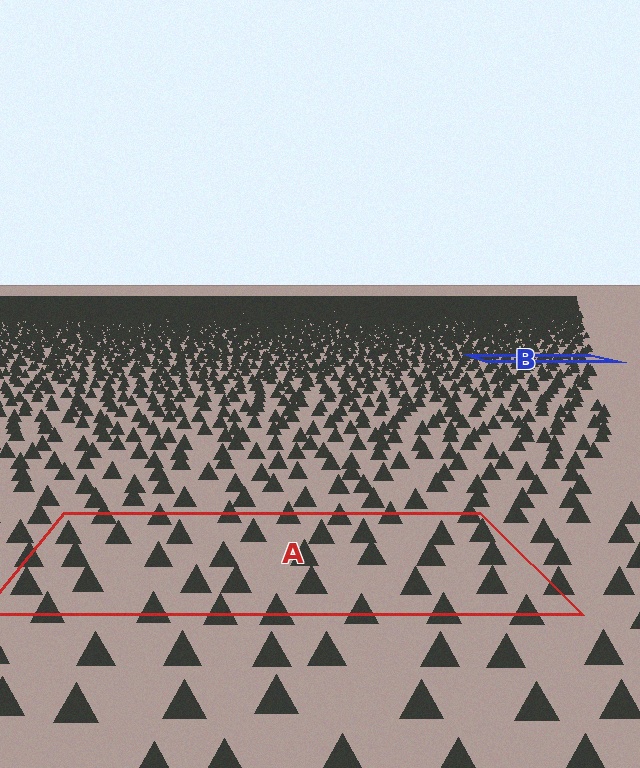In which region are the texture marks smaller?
The texture marks are smaller in region B, because it is farther away.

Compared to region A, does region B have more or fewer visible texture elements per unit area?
Region B has more texture elements per unit area — they are packed more densely because it is farther away.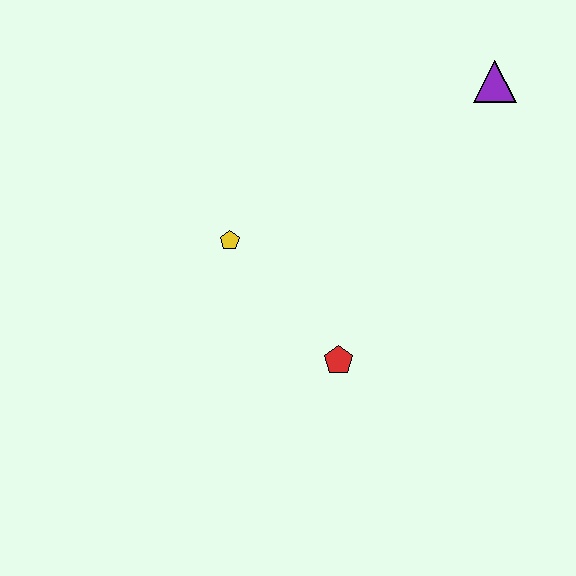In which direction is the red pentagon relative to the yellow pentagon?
The red pentagon is below the yellow pentagon.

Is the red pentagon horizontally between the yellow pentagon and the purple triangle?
Yes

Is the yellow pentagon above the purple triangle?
No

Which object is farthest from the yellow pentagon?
The purple triangle is farthest from the yellow pentagon.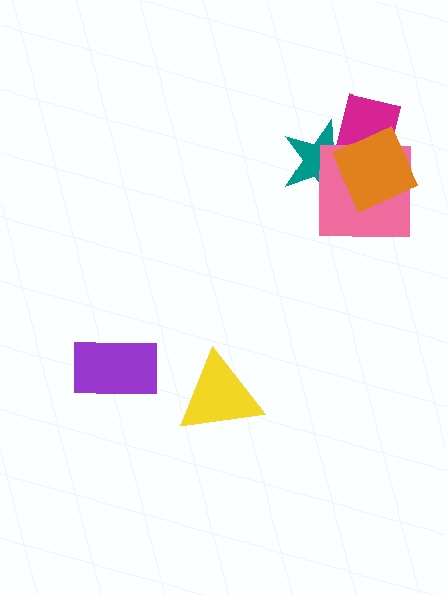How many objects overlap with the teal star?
3 objects overlap with the teal star.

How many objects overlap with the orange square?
3 objects overlap with the orange square.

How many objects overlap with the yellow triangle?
0 objects overlap with the yellow triangle.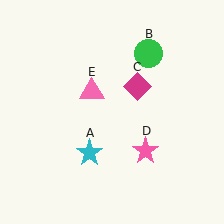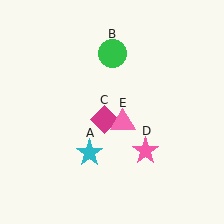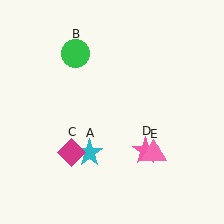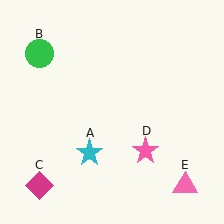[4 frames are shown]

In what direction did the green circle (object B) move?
The green circle (object B) moved left.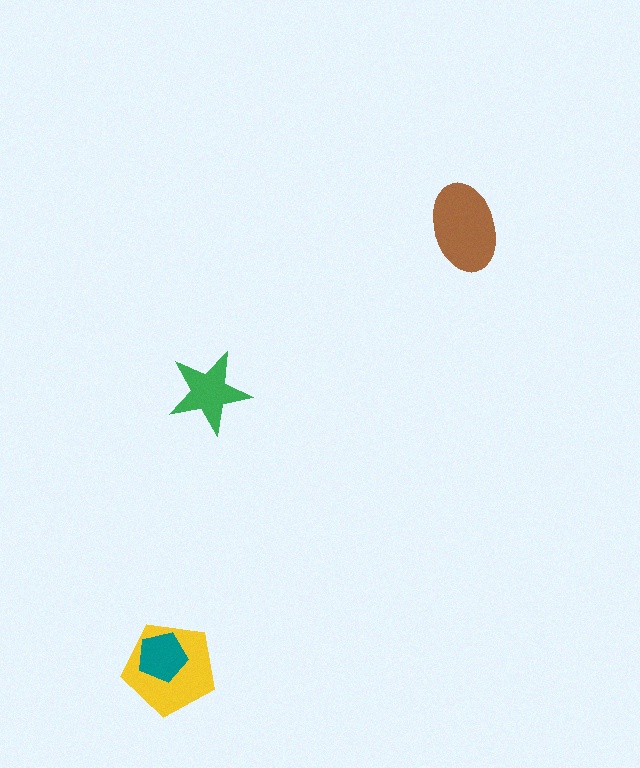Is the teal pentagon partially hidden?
No, no other shape covers it.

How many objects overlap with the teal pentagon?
1 object overlaps with the teal pentagon.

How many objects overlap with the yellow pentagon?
1 object overlaps with the yellow pentagon.